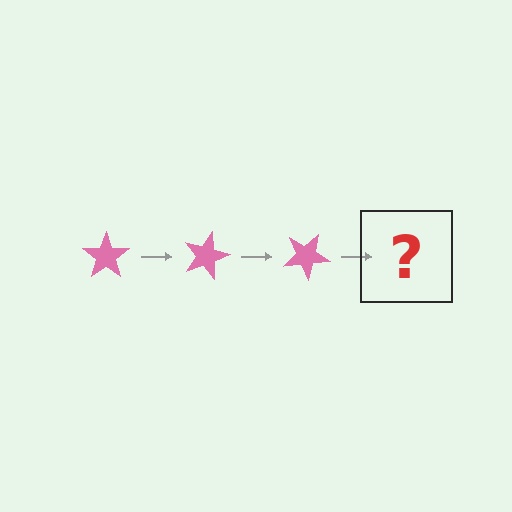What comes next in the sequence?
The next element should be a pink star rotated 45 degrees.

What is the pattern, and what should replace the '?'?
The pattern is that the star rotates 15 degrees each step. The '?' should be a pink star rotated 45 degrees.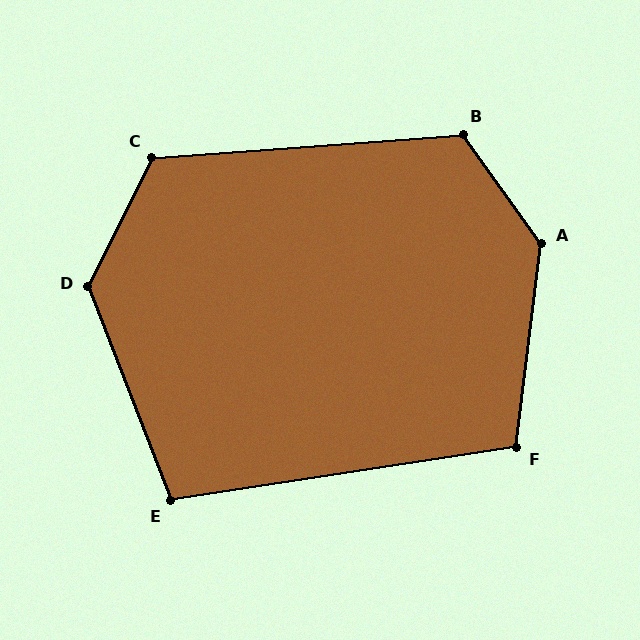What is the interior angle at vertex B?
Approximately 122 degrees (obtuse).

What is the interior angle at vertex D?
Approximately 133 degrees (obtuse).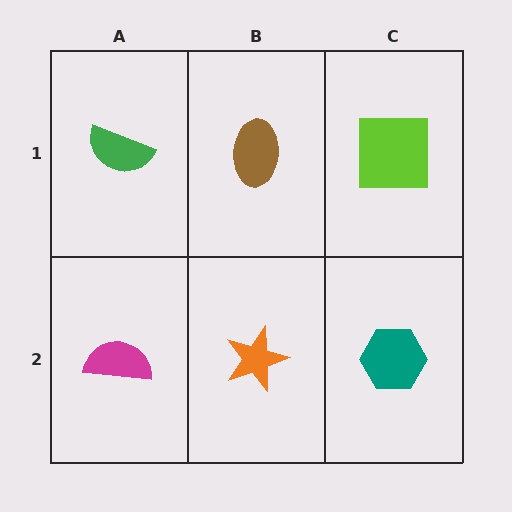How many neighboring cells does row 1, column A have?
2.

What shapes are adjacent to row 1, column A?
A magenta semicircle (row 2, column A), a brown ellipse (row 1, column B).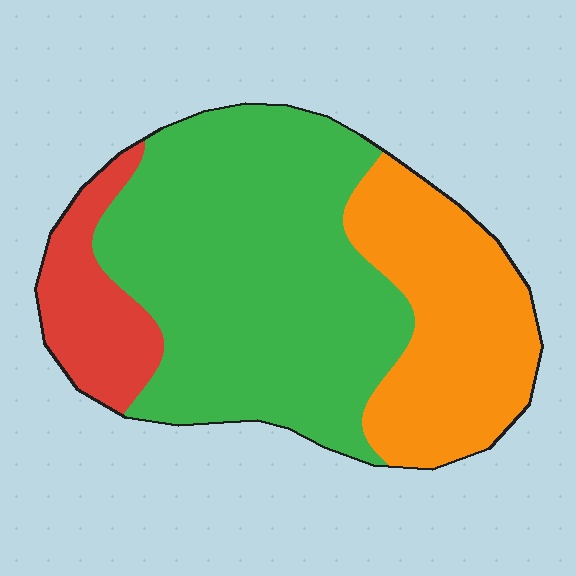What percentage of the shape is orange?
Orange takes up between a quarter and a half of the shape.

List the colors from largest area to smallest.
From largest to smallest: green, orange, red.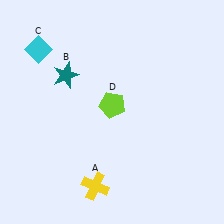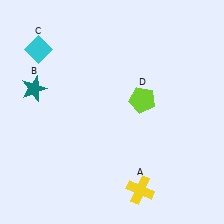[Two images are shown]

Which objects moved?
The objects that moved are: the yellow cross (A), the teal star (B), the lime pentagon (D).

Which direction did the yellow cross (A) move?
The yellow cross (A) moved right.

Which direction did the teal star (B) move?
The teal star (B) moved left.